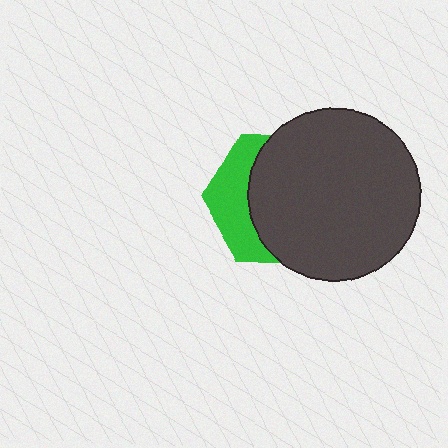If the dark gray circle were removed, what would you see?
You would see the complete green hexagon.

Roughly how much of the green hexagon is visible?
A small part of it is visible (roughly 33%).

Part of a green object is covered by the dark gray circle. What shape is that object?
It is a hexagon.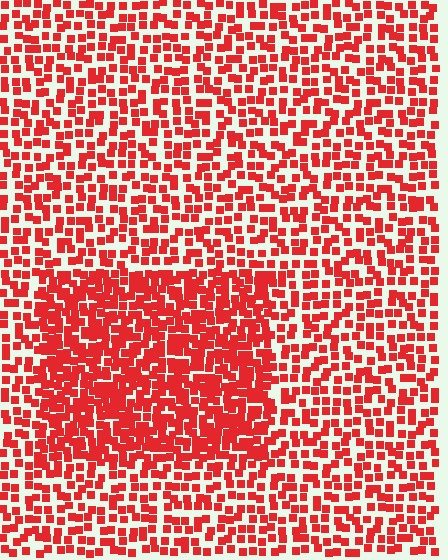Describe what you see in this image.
The image contains small red elements arranged at two different densities. A rectangle-shaped region is visible where the elements are more densely packed than the surrounding area.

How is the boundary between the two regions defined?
The boundary is defined by a change in element density (approximately 1.8x ratio). All elements are the same color, size, and shape.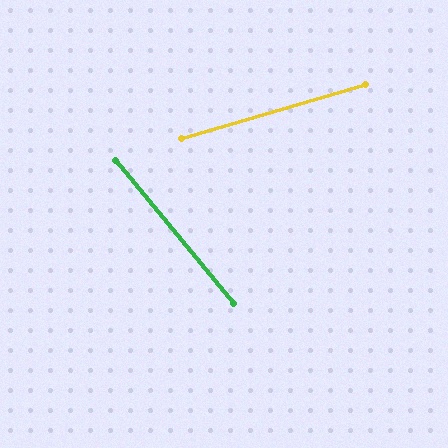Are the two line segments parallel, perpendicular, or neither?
Neither parallel nor perpendicular — they differ by about 67°.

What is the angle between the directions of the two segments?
Approximately 67 degrees.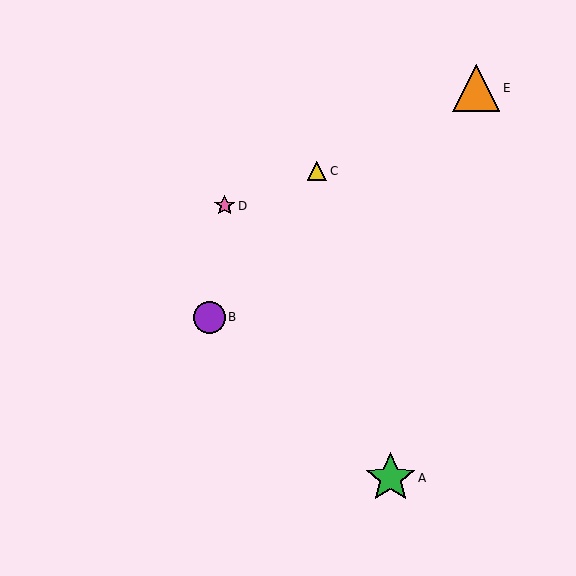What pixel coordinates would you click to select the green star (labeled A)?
Click at (390, 478) to select the green star A.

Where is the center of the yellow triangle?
The center of the yellow triangle is at (317, 171).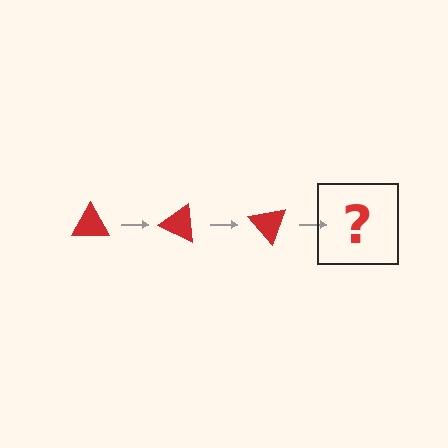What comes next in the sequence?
The next element should be a red triangle rotated 75 degrees.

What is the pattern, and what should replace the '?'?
The pattern is that the triangle rotates 25 degrees each step. The '?' should be a red triangle rotated 75 degrees.